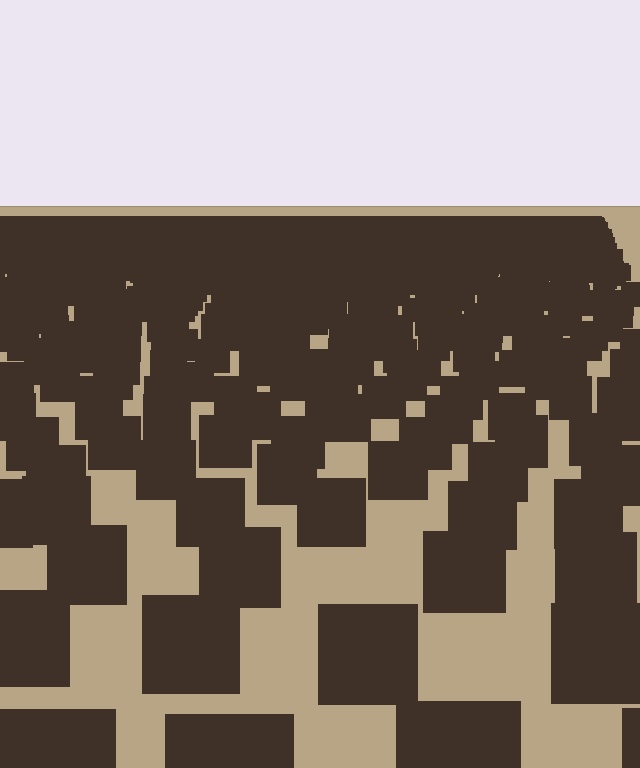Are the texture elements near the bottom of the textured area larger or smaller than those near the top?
Larger. Near the bottom, elements are closer to the viewer and appear at a bigger on-screen size.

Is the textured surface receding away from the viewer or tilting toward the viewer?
The surface is receding away from the viewer. Texture elements get smaller and denser toward the top.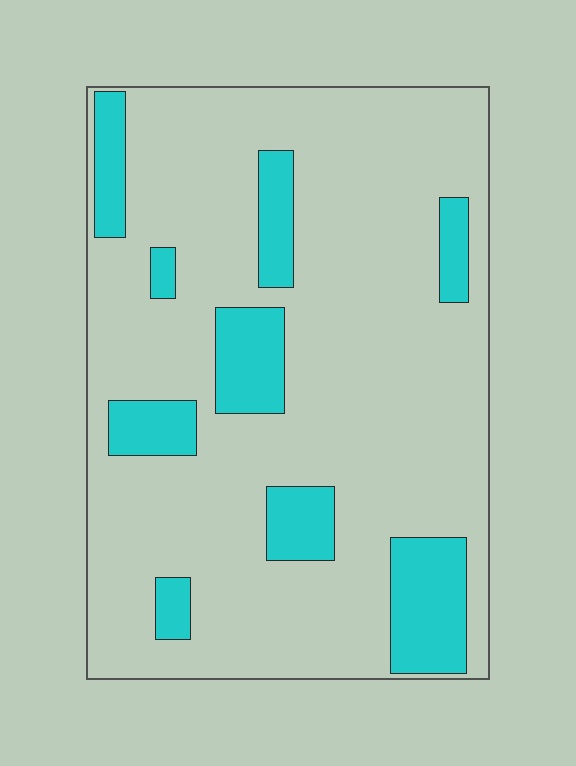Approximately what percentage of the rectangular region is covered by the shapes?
Approximately 20%.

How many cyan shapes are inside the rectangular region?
9.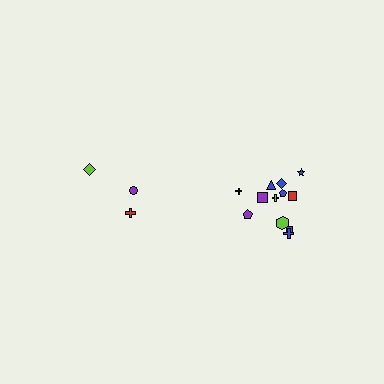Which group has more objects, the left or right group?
The right group.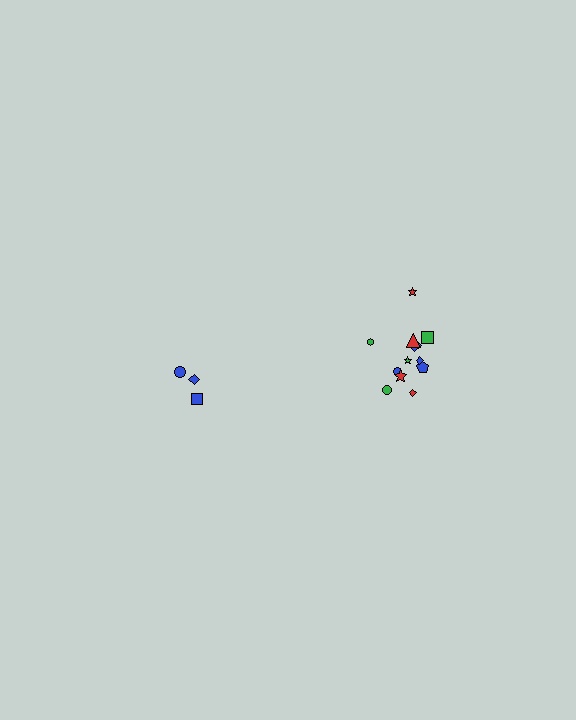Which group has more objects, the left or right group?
The right group.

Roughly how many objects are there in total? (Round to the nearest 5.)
Roughly 15 objects in total.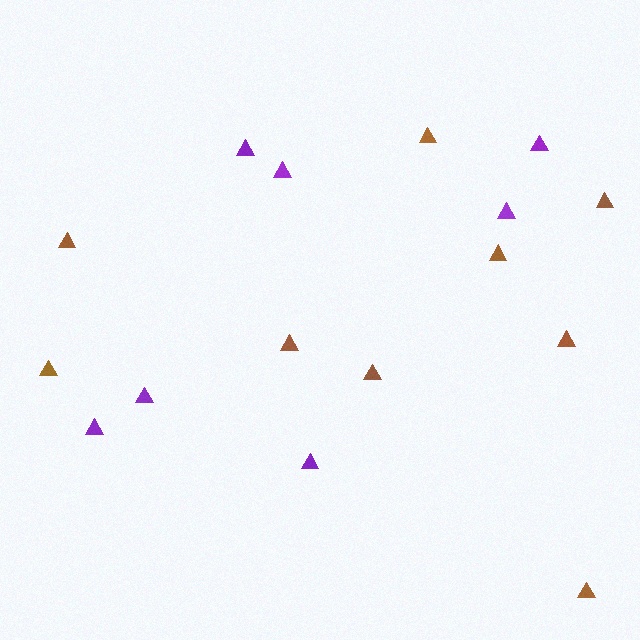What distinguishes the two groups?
There are 2 groups: one group of brown triangles (9) and one group of purple triangles (7).